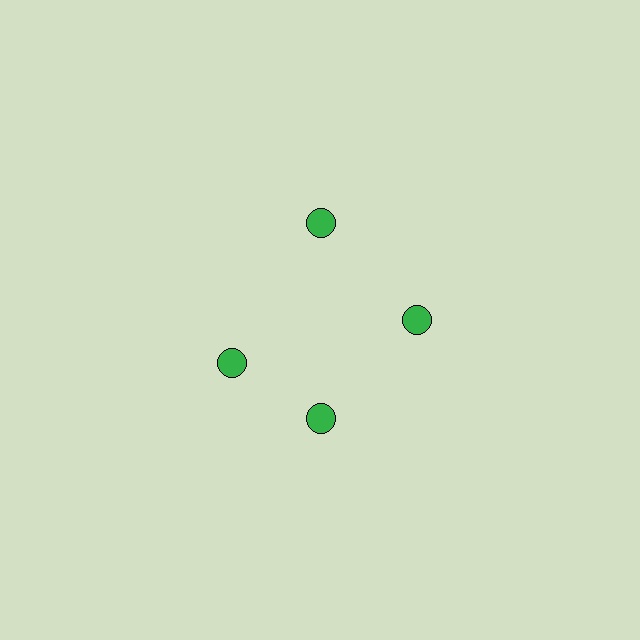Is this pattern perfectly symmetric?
No. The 4 green circles are arranged in a ring, but one element near the 9 o'clock position is rotated out of alignment along the ring, breaking the 4-fold rotational symmetry.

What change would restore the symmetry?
The symmetry would be restored by rotating it back into even spacing with its neighbors so that all 4 circles sit at equal angles and equal distance from the center.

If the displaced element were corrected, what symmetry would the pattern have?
It would have 4-fold rotational symmetry — the pattern would map onto itself every 90 degrees.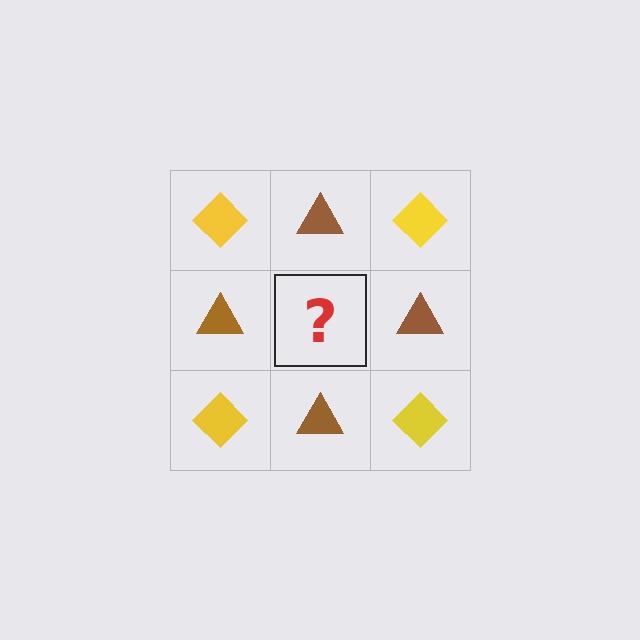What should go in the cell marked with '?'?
The missing cell should contain a yellow diamond.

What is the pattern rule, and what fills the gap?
The rule is that it alternates yellow diamond and brown triangle in a checkerboard pattern. The gap should be filled with a yellow diamond.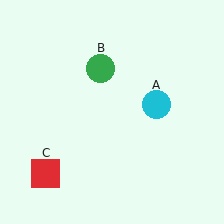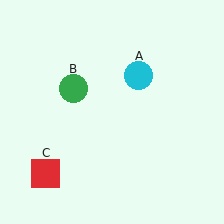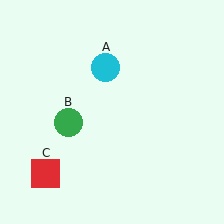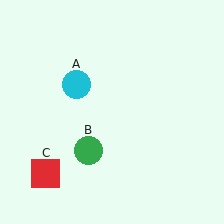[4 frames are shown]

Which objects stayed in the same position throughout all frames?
Red square (object C) remained stationary.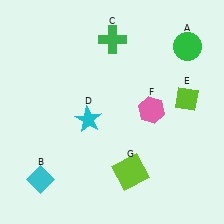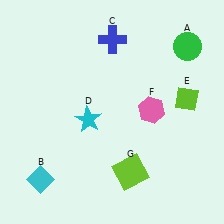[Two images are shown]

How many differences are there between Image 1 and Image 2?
There is 1 difference between the two images.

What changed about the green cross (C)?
In Image 1, C is green. In Image 2, it changed to blue.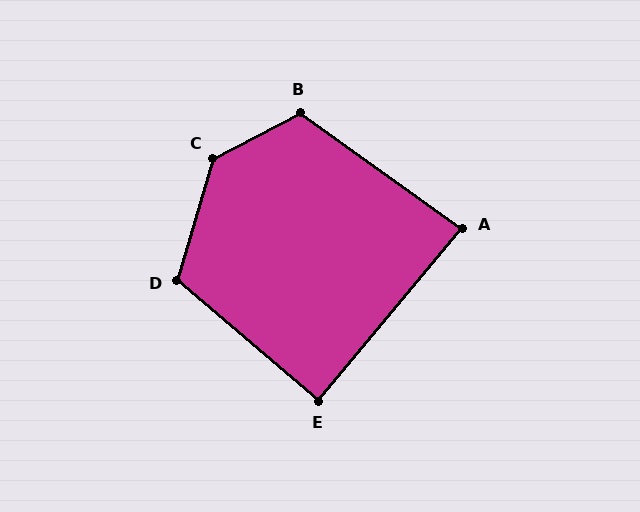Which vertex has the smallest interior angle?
A, at approximately 86 degrees.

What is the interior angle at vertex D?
Approximately 114 degrees (obtuse).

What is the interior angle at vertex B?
Approximately 116 degrees (obtuse).